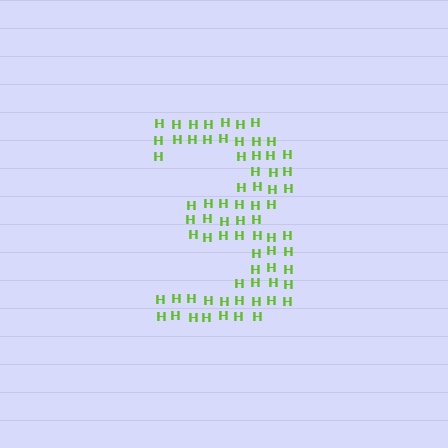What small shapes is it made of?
It is made of small letter H's.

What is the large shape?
The large shape is the digit 3.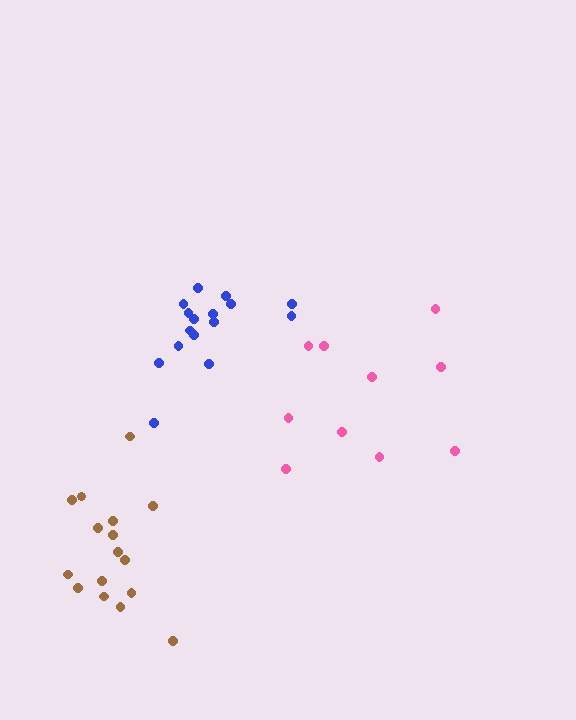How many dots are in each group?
Group 1: 16 dots, Group 2: 16 dots, Group 3: 10 dots (42 total).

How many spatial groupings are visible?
There are 3 spatial groupings.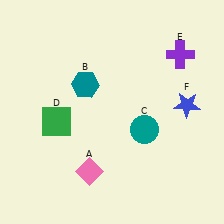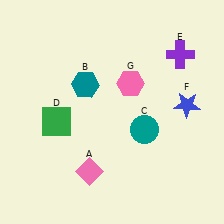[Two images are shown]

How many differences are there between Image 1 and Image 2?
There is 1 difference between the two images.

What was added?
A pink hexagon (G) was added in Image 2.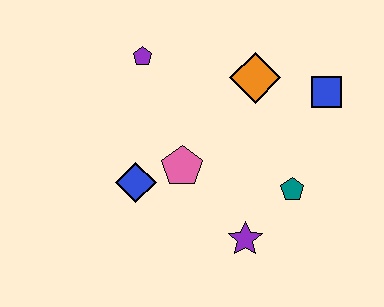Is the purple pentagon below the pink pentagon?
No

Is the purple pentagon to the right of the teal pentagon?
No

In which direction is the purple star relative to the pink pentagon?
The purple star is below the pink pentagon.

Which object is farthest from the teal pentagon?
The purple pentagon is farthest from the teal pentagon.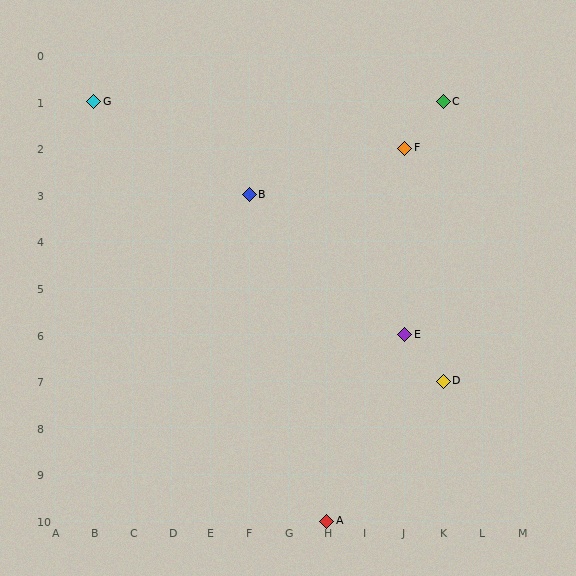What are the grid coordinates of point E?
Point E is at grid coordinates (J, 6).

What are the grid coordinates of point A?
Point A is at grid coordinates (H, 10).